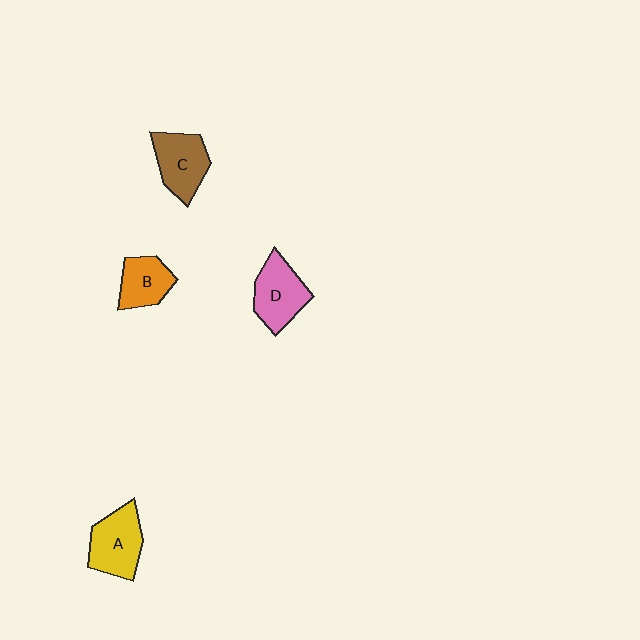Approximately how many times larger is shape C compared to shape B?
Approximately 1.2 times.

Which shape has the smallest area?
Shape B (orange).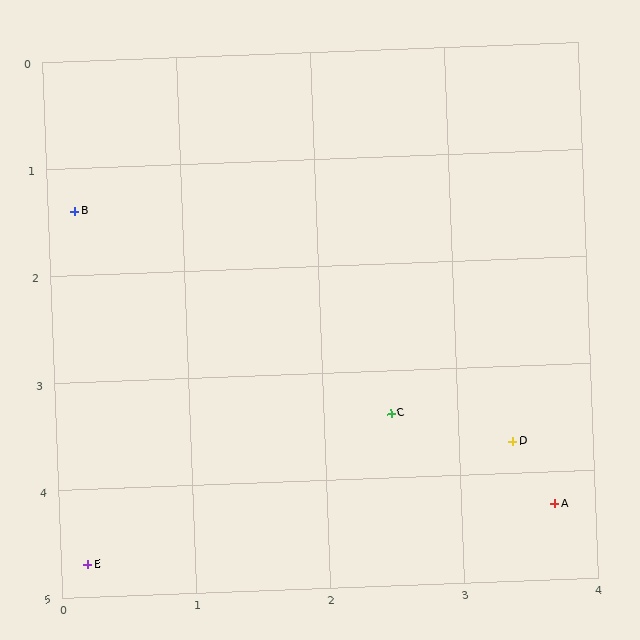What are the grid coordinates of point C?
Point C is at approximately (2.5, 3.4).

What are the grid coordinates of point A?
Point A is at approximately (3.7, 4.3).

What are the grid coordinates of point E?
Point E is at approximately (0.2, 4.7).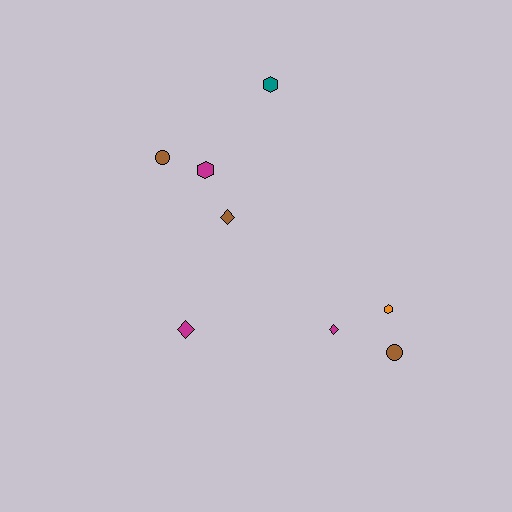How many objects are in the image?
There are 8 objects.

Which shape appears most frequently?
Diamond, with 3 objects.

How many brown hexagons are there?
There are no brown hexagons.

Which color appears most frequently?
Magenta, with 3 objects.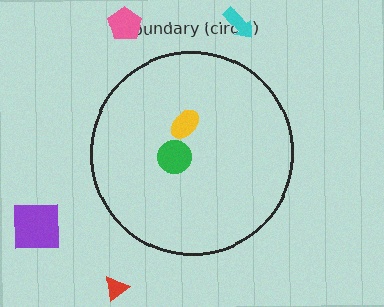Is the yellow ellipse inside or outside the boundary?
Inside.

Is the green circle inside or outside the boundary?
Inside.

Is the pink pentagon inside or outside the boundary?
Outside.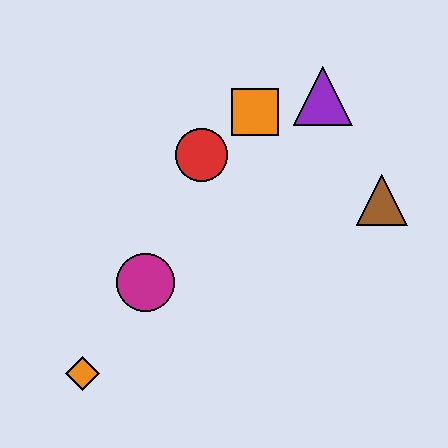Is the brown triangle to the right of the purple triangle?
Yes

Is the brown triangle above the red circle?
No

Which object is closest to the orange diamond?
The magenta circle is closest to the orange diamond.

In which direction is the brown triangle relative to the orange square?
The brown triangle is to the right of the orange square.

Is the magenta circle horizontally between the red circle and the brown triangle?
No